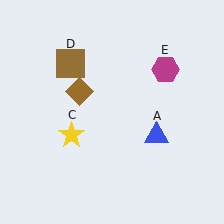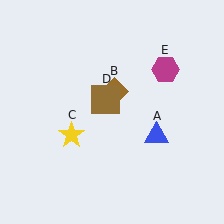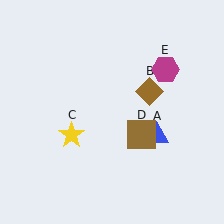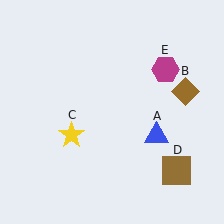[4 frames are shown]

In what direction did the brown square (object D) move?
The brown square (object D) moved down and to the right.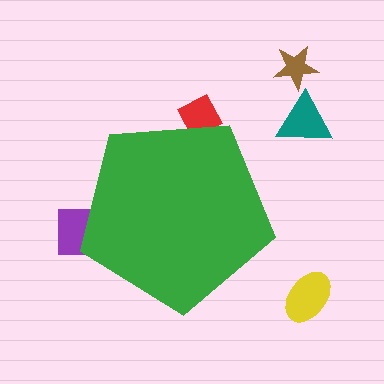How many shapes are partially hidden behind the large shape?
2 shapes are partially hidden.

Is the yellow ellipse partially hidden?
No, the yellow ellipse is fully visible.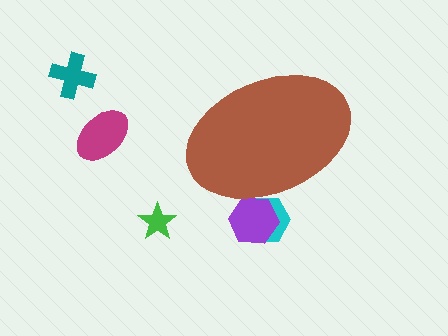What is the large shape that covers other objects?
A brown ellipse.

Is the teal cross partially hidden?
No, the teal cross is fully visible.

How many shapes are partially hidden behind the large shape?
2 shapes are partially hidden.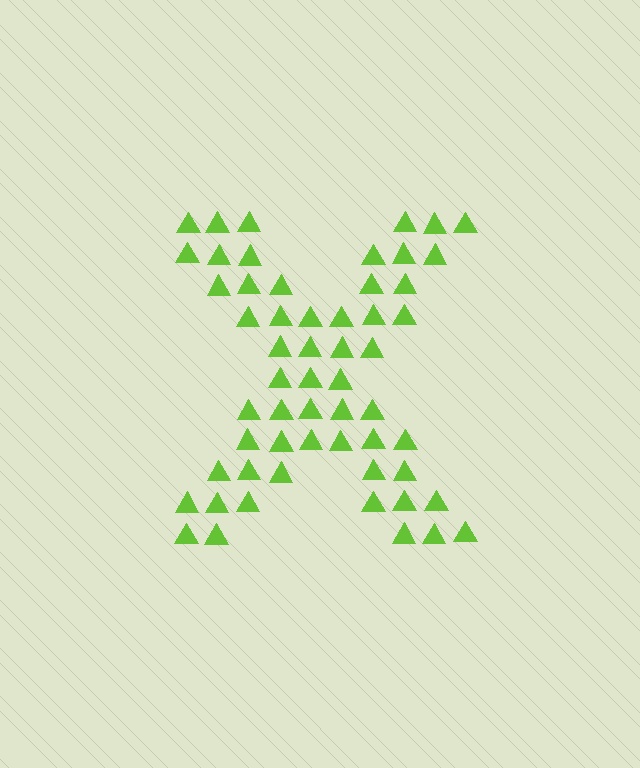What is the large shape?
The large shape is the letter X.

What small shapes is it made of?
It is made of small triangles.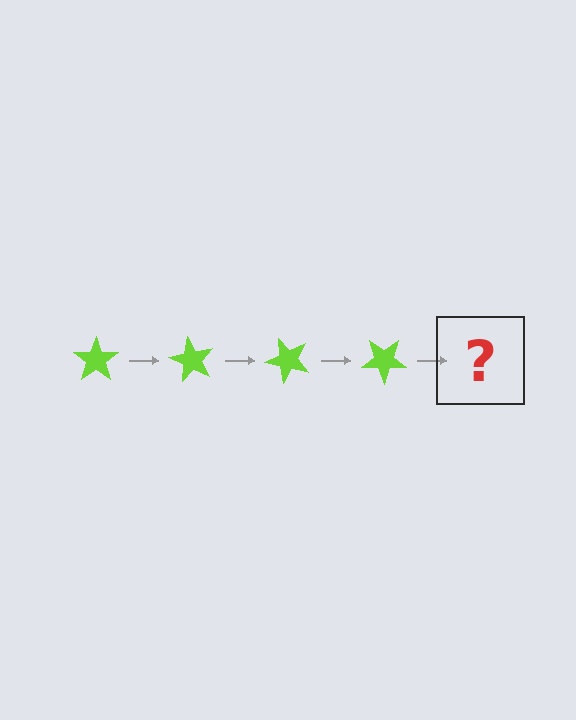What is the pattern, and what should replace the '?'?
The pattern is that the star rotates 60 degrees each step. The '?' should be a lime star rotated 240 degrees.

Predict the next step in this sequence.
The next step is a lime star rotated 240 degrees.